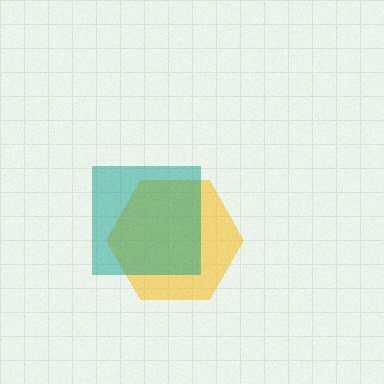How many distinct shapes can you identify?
There are 2 distinct shapes: a yellow hexagon, a teal square.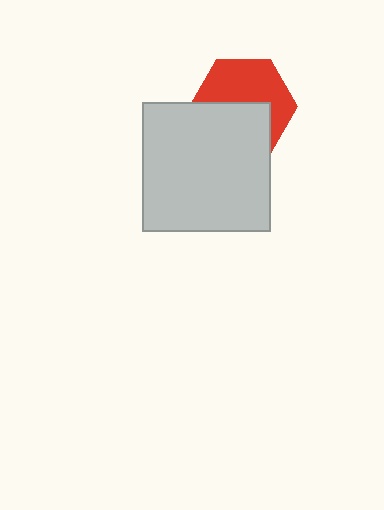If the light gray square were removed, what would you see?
You would see the complete red hexagon.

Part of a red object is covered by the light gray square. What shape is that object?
It is a hexagon.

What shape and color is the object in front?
The object in front is a light gray square.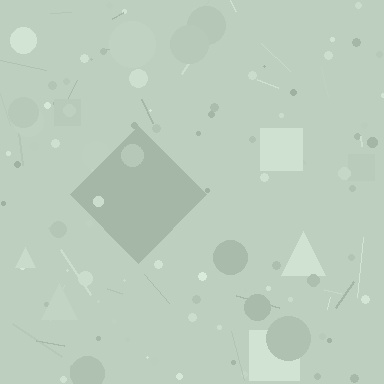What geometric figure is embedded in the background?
A diamond is embedded in the background.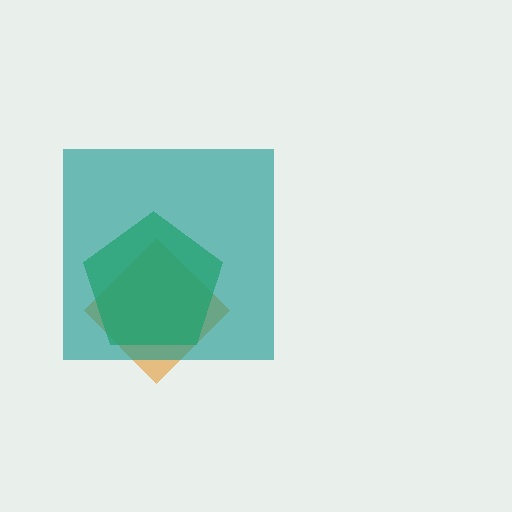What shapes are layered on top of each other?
The layered shapes are: an orange diamond, a green pentagon, a teal square.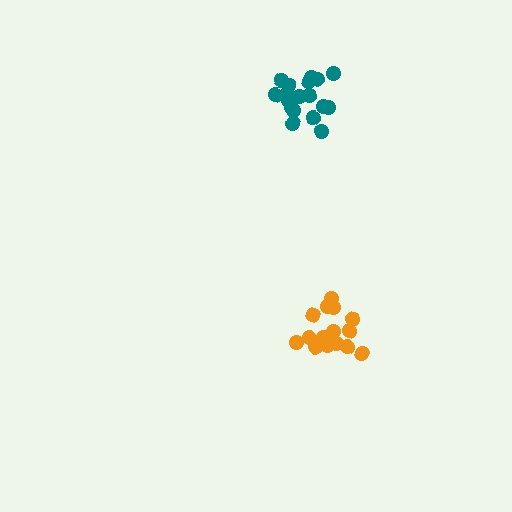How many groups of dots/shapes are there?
There are 2 groups.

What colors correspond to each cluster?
The clusters are colored: teal, orange.